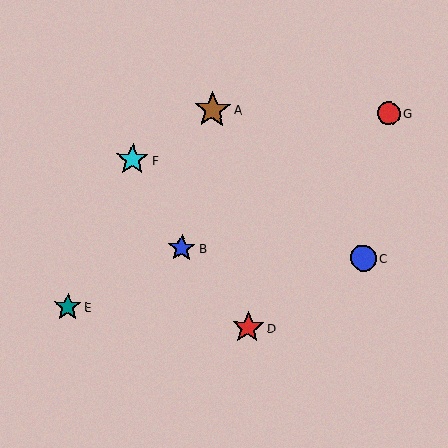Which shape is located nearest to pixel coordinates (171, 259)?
The blue star (labeled B) at (182, 248) is nearest to that location.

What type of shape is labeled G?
Shape G is a red circle.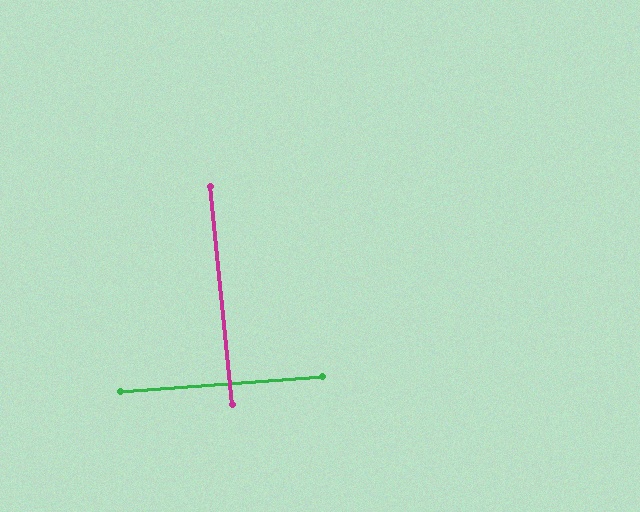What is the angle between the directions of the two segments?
Approximately 88 degrees.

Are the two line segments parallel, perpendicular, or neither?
Perpendicular — they meet at approximately 88°.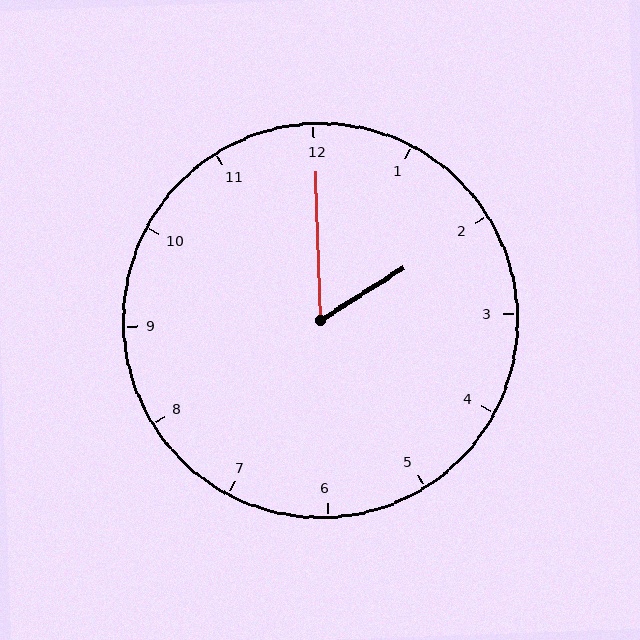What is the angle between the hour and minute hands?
Approximately 60 degrees.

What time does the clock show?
2:00.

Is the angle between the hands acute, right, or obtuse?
It is acute.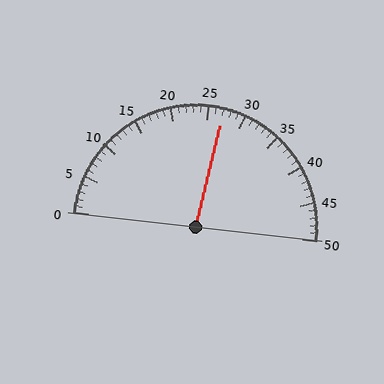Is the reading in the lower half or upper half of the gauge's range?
The reading is in the upper half of the range (0 to 50).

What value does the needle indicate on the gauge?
The needle indicates approximately 27.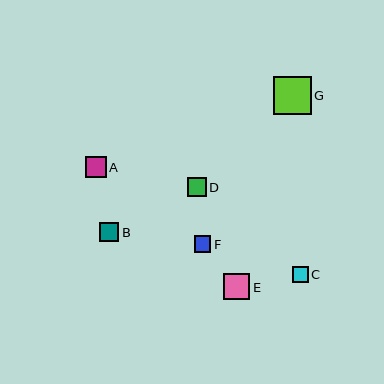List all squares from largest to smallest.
From largest to smallest: G, E, A, B, D, F, C.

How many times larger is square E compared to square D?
Square E is approximately 1.4 times the size of square D.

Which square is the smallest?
Square C is the smallest with a size of approximately 16 pixels.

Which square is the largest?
Square G is the largest with a size of approximately 38 pixels.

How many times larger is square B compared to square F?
Square B is approximately 1.2 times the size of square F.